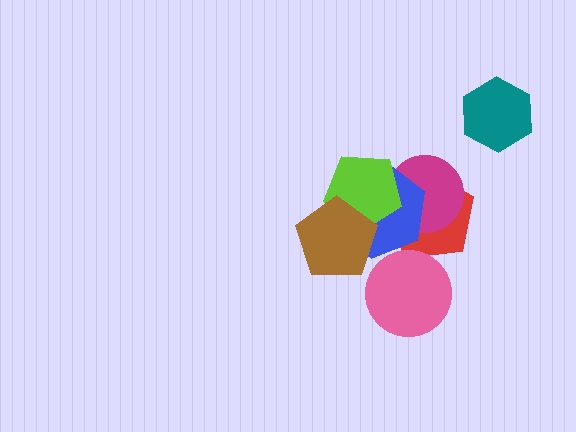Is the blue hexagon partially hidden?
Yes, it is partially covered by another shape.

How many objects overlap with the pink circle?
1 object overlaps with the pink circle.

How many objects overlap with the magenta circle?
3 objects overlap with the magenta circle.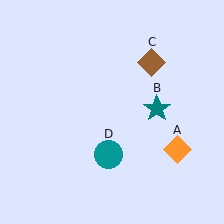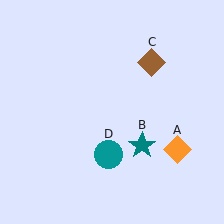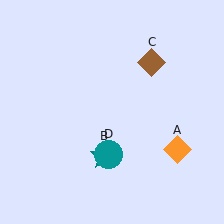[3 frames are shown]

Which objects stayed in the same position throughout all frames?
Orange diamond (object A) and brown diamond (object C) and teal circle (object D) remained stationary.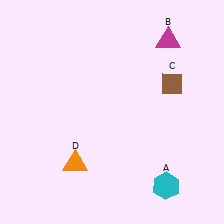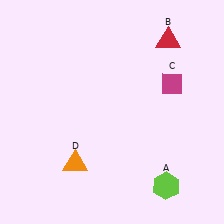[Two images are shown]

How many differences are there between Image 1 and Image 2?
There are 3 differences between the two images.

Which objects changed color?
A changed from cyan to lime. B changed from magenta to red. C changed from brown to magenta.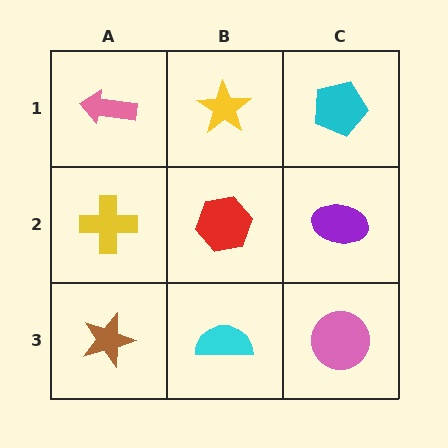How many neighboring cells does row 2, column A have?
3.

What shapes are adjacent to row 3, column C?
A purple ellipse (row 2, column C), a cyan semicircle (row 3, column B).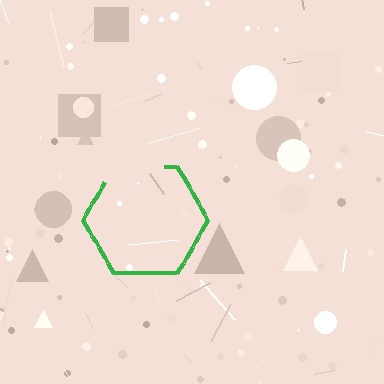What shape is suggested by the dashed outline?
The dashed outline suggests a hexagon.